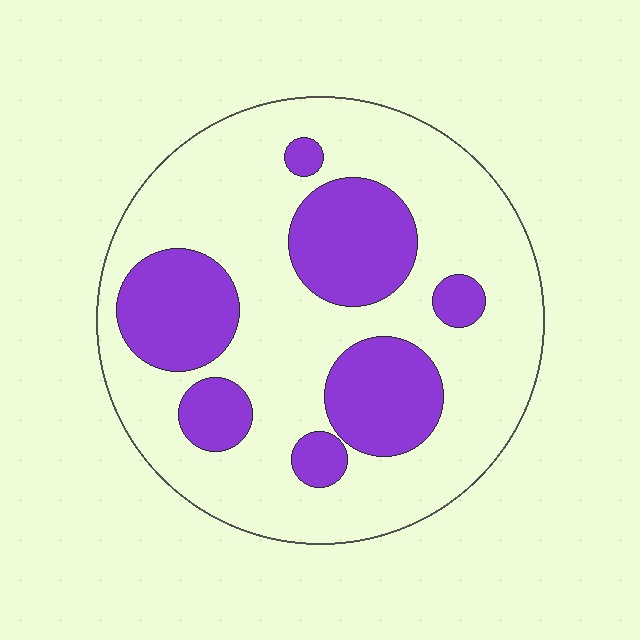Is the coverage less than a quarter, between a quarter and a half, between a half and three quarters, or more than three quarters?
Between a quarter and a half.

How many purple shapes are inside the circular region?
7.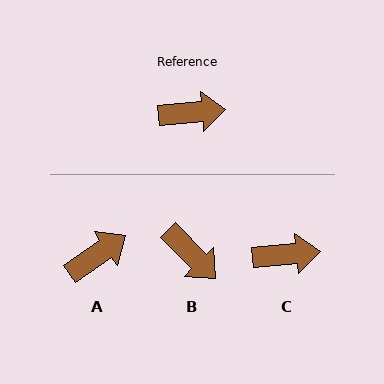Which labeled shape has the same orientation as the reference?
C.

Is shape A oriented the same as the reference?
No, it is off by about 30 degrees.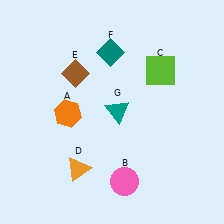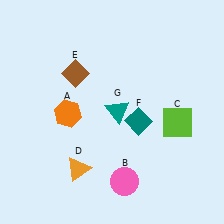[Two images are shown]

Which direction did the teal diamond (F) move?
The teal diamond (F) moved down.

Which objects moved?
The objects that moved are: the lime square (C), the teal diamond (F).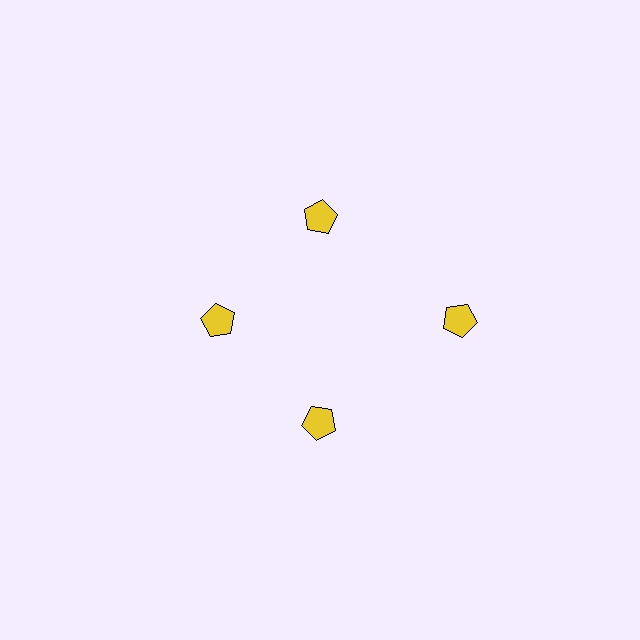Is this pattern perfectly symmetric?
No. The 4 yellow pentagons are arranged in a ring, but one element near the 3 o'clock position is pushed outward from the center, breaking the 4-fold rotational symmetry.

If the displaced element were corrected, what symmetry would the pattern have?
It would have 4-fold rotational symmetry — the pattern would map onto itself every 90 degrees.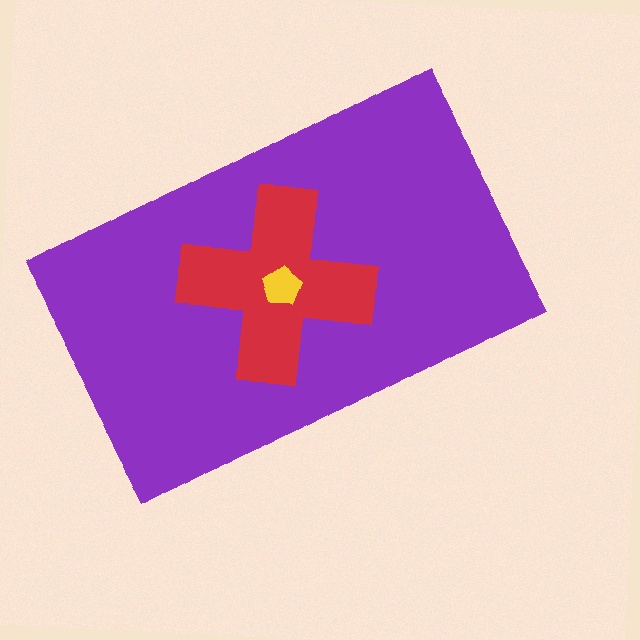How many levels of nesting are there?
3.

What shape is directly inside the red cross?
The yellow pentagon.